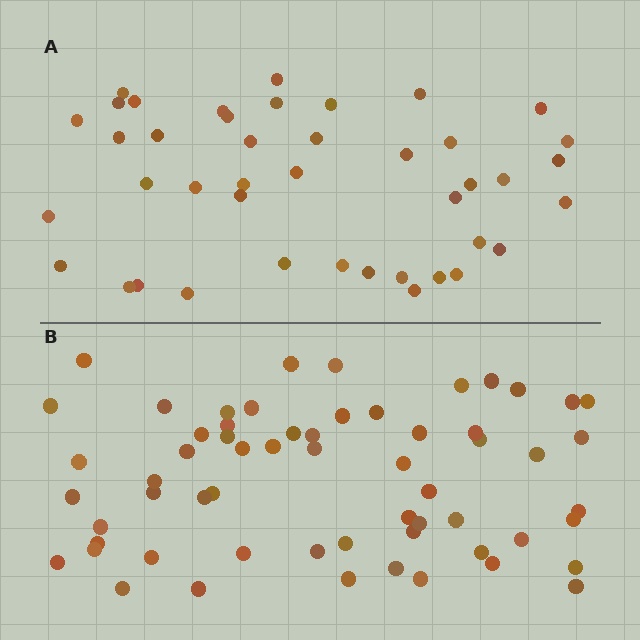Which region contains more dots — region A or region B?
Region B (the bottom region) has more dots.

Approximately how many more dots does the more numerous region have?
Region B has approximately 20 more dots than region A.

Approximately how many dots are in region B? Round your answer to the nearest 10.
About 60 dots.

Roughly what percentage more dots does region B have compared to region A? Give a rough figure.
About 45% more.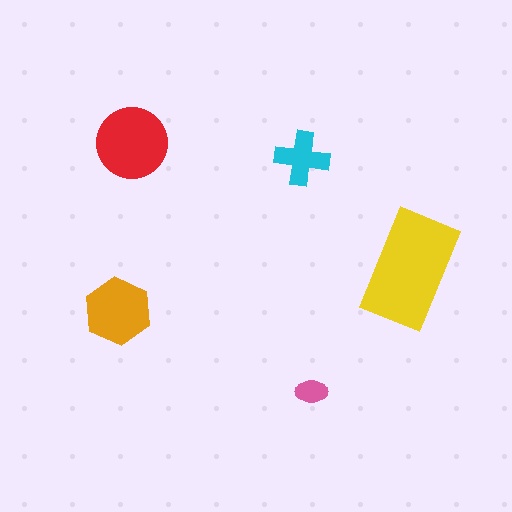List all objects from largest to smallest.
The yellow rectangle, the red circle, the orange hexagon, the cyan cross, the pink ellipse.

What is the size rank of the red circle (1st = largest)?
2nd.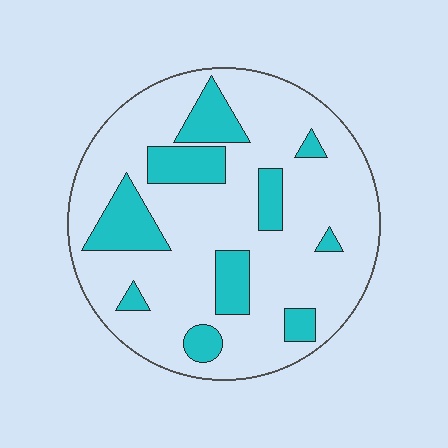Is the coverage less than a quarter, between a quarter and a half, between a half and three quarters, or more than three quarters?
Less than a quarter.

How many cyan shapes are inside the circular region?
10.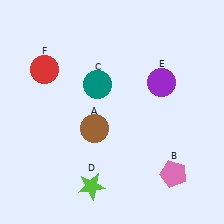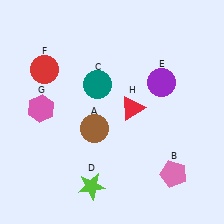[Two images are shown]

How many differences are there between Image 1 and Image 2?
There are 2 differences between the two images.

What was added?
A pink hexagon (G), a red triangle (H) were added in Image 2.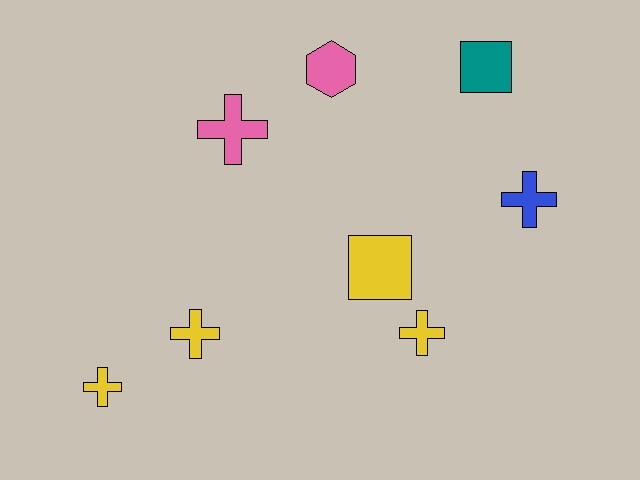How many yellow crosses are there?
There are 3 yellow crosses.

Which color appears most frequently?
Yellow, with 4 objects.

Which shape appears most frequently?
Cross, with 5 objects.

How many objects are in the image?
There are 8 objects.